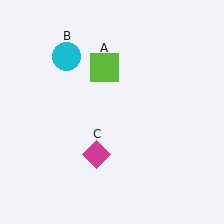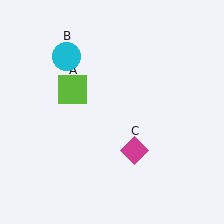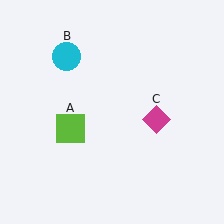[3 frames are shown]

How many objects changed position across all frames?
2 objects changed position: lime square (object A), magenta diamond (object C).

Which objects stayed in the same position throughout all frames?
Cyan circle (object B) remained stationary.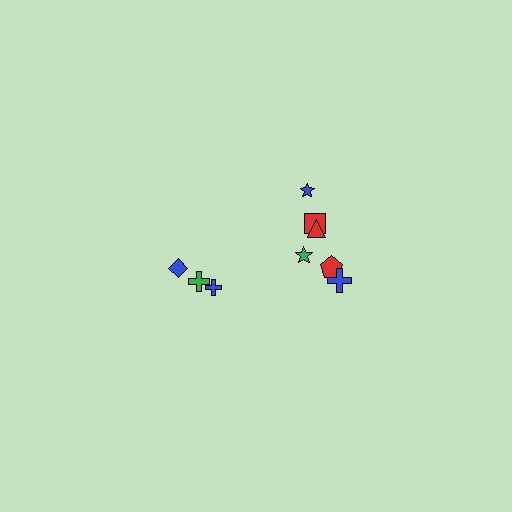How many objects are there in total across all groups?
There are 9 objects.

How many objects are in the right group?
There are 6 objects.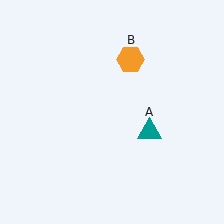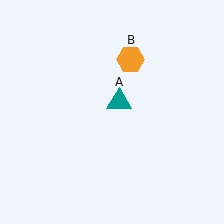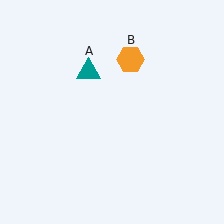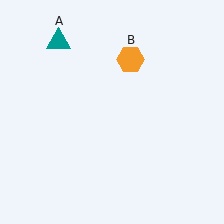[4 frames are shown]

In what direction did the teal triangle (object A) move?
The teal triangle (object A) moved up and to the left.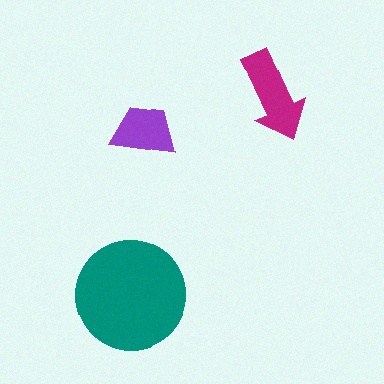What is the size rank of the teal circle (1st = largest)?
1st.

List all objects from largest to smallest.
The teal circle, the magenta arrow, the purple trapezoid.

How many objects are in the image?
There are 3 objects in the image.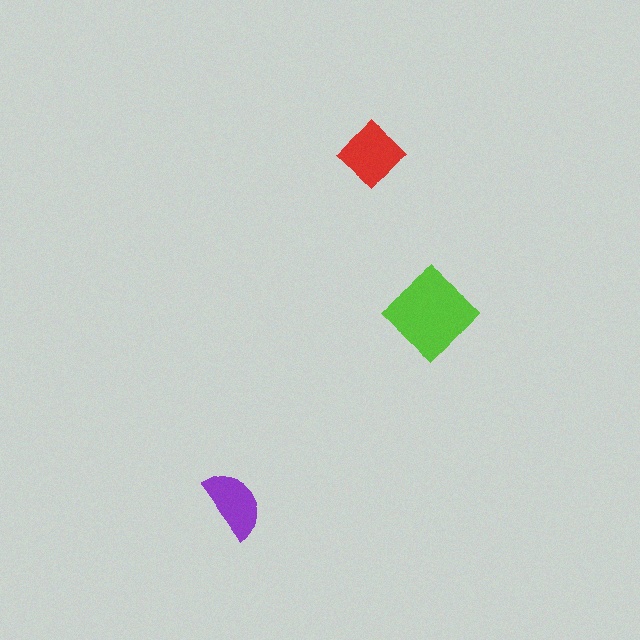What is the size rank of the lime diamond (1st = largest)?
1st.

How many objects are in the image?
There are 3 objects in the image.